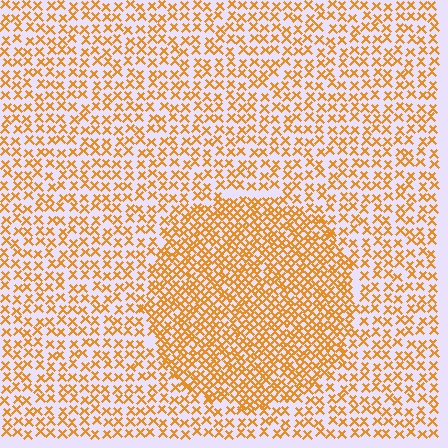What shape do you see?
I see a circle.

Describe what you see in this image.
The image contains small orange elements arranged at two different densities. A circle-shaped region is visible where the elements are more densely packed than the surrounding area.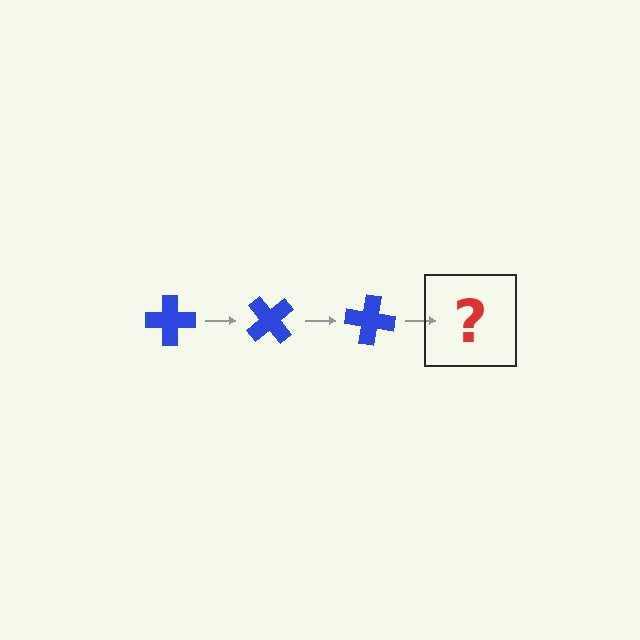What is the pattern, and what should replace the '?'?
The pattern is that the cross rotates 50 degrees each step. The '?' should be a blue cross rotated 150 degrees.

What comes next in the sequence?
The next element should be a blue cross rotated 150 degrees.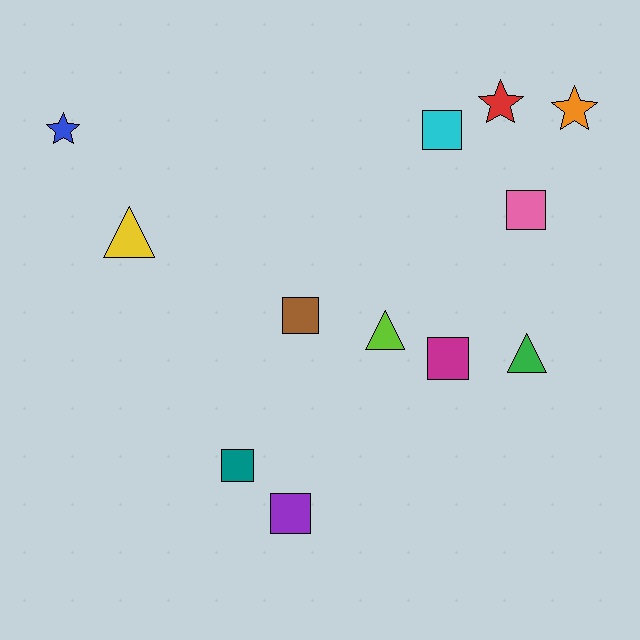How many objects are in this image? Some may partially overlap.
There are 12 objects.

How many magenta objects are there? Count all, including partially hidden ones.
There is 1 magenta object.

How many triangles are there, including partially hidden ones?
There are 3 triangles.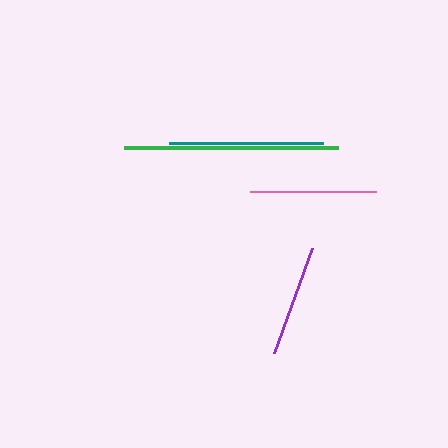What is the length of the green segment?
The green segment is approximately 214 pixels long.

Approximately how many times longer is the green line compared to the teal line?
The green line is approximately 1.4 times the length of the teal line.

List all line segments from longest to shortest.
From longest to shortest: green, teal, pink, purple.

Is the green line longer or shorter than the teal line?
The green line is longer than the teal line.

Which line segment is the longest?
The green line is the longest at approximately 214 pixels.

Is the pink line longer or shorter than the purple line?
The pink line is longer than the purple line.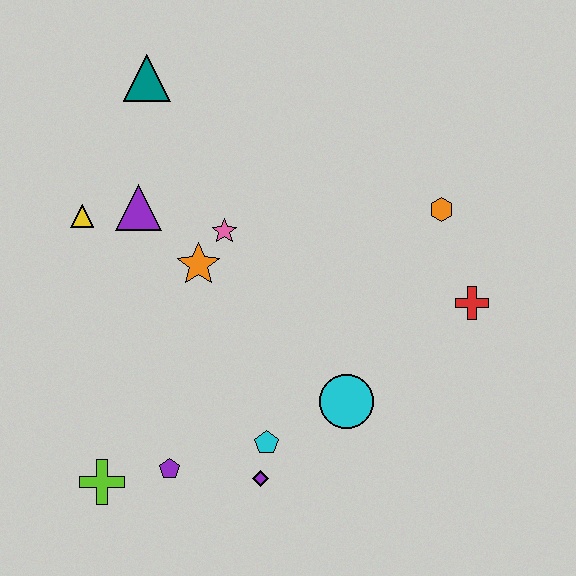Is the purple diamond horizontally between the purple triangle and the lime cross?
No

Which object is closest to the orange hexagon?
The red cross is closest to the orange hexagon.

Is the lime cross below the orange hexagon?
Yes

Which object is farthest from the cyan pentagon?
The teal triangle is farthest from the cyan pentagon.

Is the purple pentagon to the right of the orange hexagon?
No